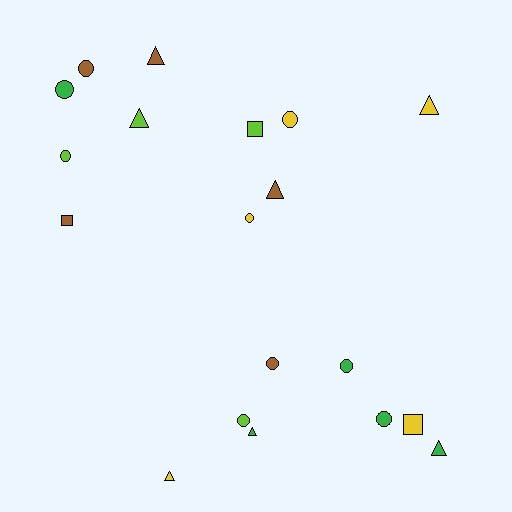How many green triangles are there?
There are 2 green triangles.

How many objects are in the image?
There are 19 objects.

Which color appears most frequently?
Brown, with 5 objects.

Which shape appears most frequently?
Circle, with 9 objects.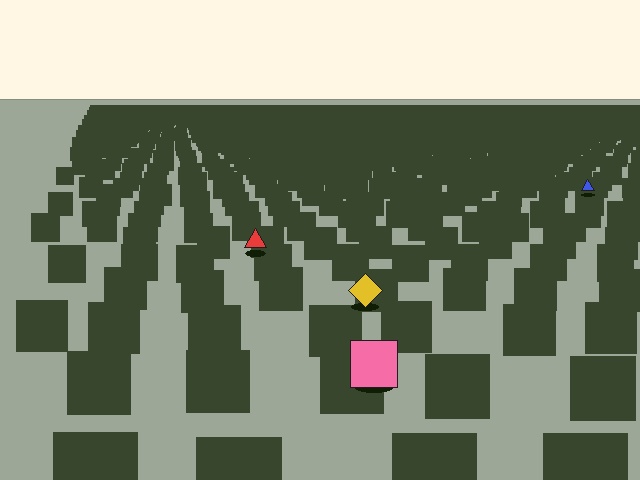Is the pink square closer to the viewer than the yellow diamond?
Yes. The pink square is closer — you can tell from the texture gradient: the ground texture is coarser near it.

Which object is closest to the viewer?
The pink square is closest. The texture marks near it are larger and more spread out.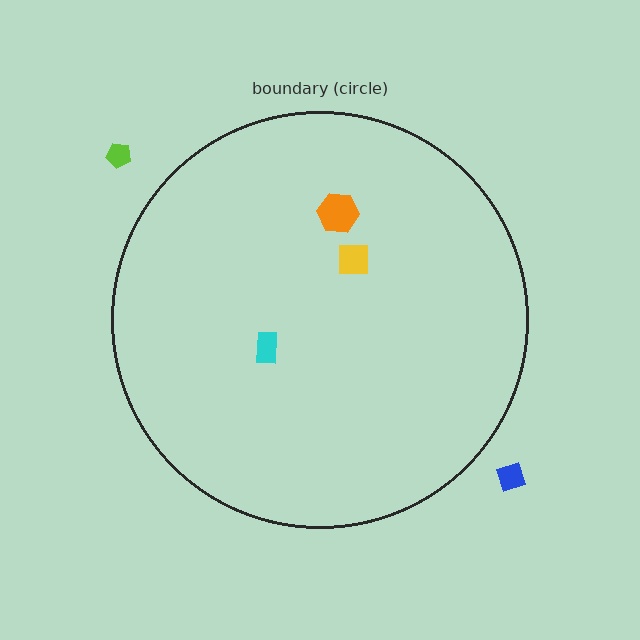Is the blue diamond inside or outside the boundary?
Outside.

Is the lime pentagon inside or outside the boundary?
Outside.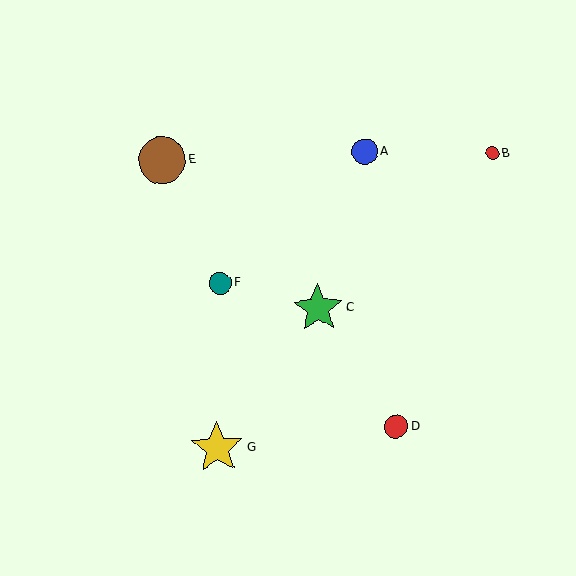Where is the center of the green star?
The center of the green star is at (318, 308).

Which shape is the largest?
The yellow star (labeled G) is the largest.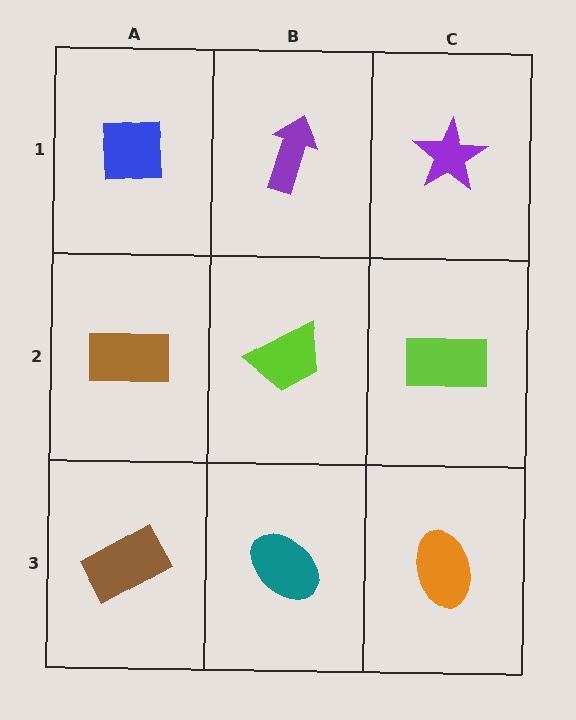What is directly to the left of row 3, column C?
A teal ellipse.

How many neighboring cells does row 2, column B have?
4.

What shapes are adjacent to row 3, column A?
A brown rectangle (row 2, column A), a teal ellipse (row 3, column B).